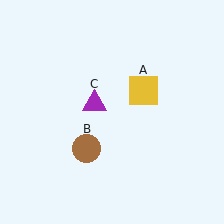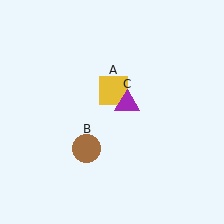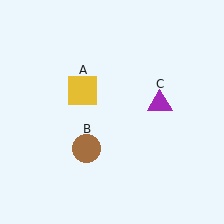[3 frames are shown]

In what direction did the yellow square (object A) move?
The yellow square (object A) moved left.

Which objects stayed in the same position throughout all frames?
Brown circle (object B) remained stationary.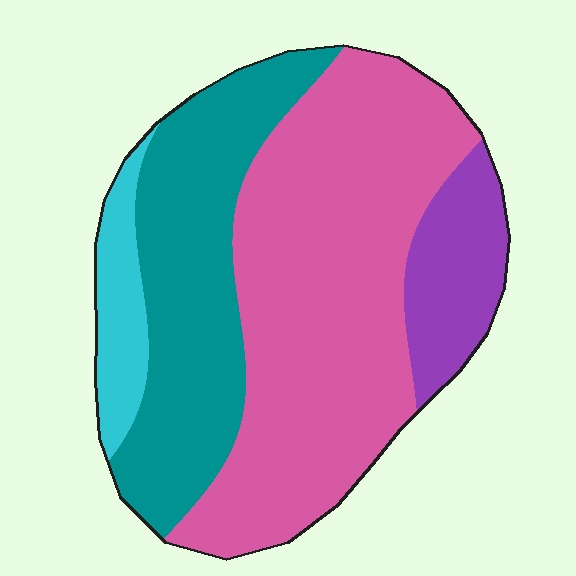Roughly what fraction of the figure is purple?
Purple covers about 10% of the figure.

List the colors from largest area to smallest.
From largest to smallest: pink, teal, purple, cyan.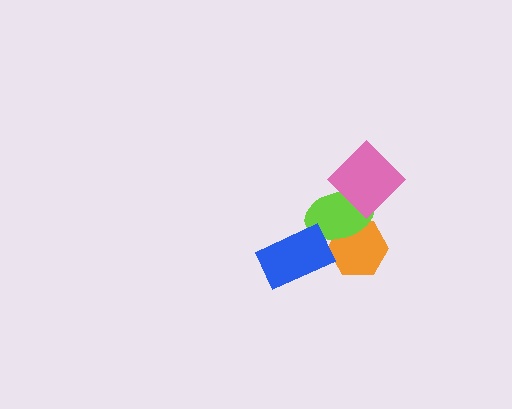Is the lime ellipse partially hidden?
Yes, it is partially covered by another shape.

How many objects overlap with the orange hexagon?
1 object overlaps with the orange hexagon.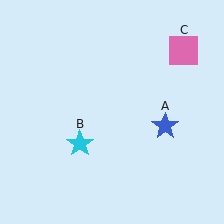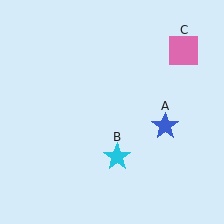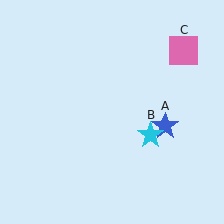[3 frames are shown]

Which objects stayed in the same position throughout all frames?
Blue star (object A) and pink square (object C) remained stationary.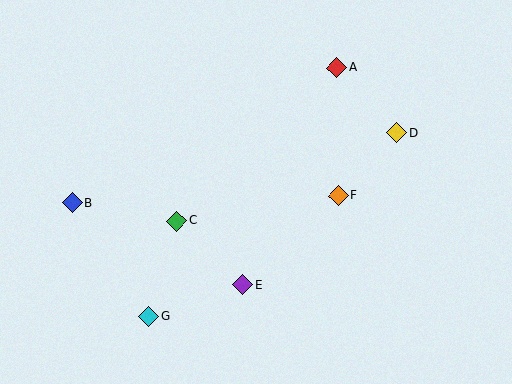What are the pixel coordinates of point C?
Point C is at (177, 221).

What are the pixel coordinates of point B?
Point B is at (72, 203).